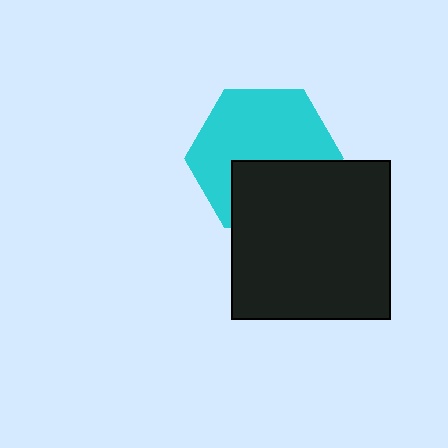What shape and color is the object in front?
The object in front is a black square.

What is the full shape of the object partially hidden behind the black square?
The partially hidden object is a cyan hexagon.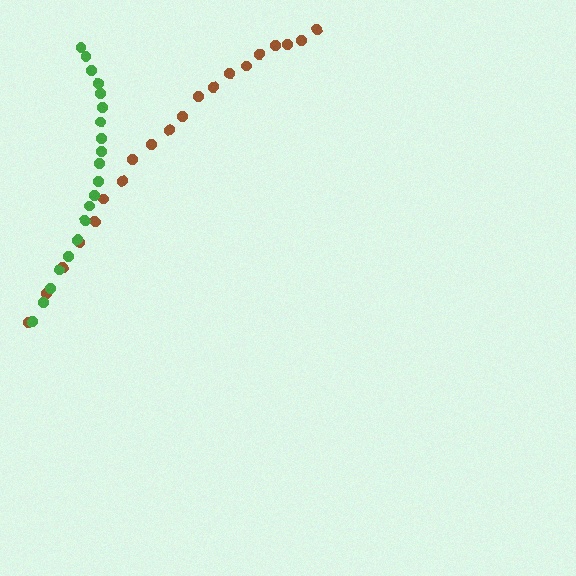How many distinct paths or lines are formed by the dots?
There are 2 distinct paths.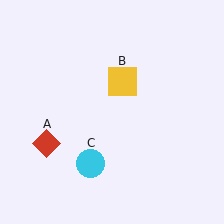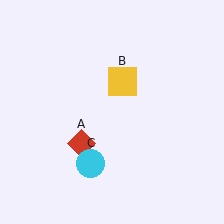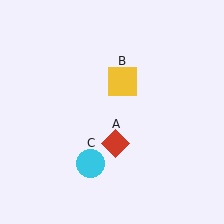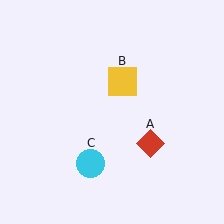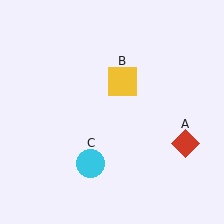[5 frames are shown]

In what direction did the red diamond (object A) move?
The red diamond (object A) moved right.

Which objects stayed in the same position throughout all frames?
Yellow square (object B) and cyan circle (object C) remained stationary.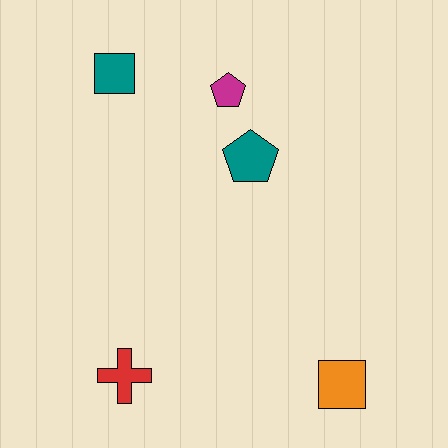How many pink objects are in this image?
There are no pink objects.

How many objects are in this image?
There are 5 objects.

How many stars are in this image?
There are no stars.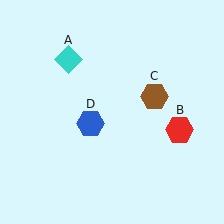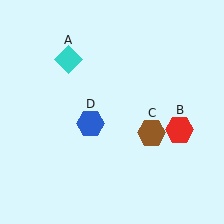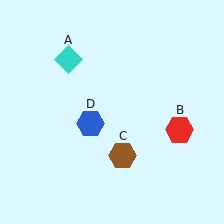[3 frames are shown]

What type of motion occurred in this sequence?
The brown hexagon (object C) rotated clockwise around the center of the scene.